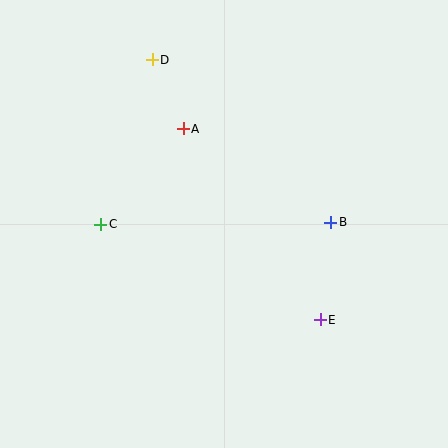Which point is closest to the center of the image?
Point A at (183, 129) is closest to the center.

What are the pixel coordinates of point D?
Point D is at (152, 60).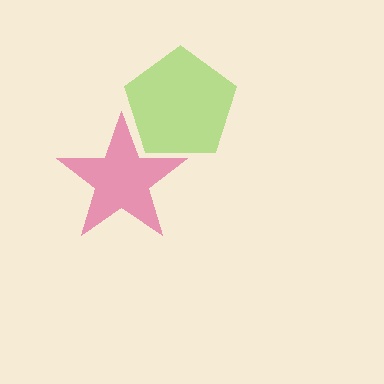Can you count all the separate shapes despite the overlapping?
Yes, there are 2 separate shapes.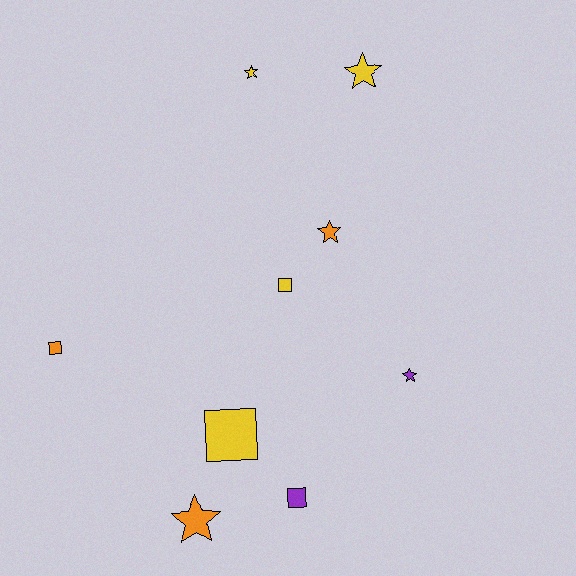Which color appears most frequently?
Yellow, with 4 objects.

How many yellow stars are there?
There are 2 yellow stars.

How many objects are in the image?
There are 9 objects.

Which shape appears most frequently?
Star, with 5 objects.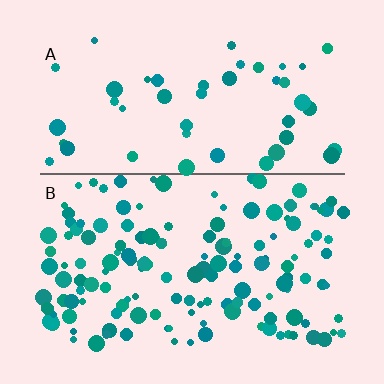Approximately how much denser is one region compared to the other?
Approximately 3.0× — region B over region A.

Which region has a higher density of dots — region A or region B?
B (the bottom).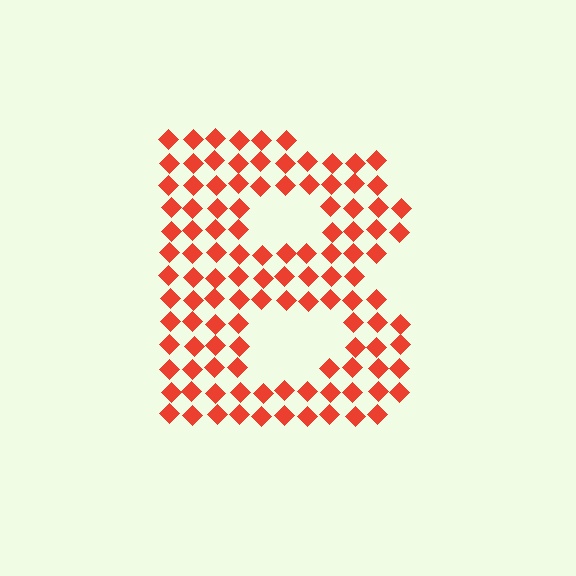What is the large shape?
The large shape is the letter B.